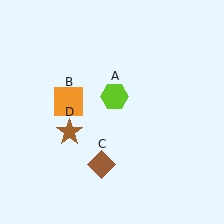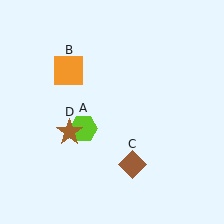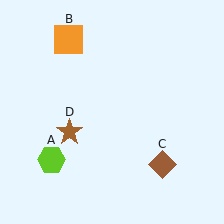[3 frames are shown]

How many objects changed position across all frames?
3 objects changed position: lime hexagon (object A), orange square (object B), brown diamond (object C).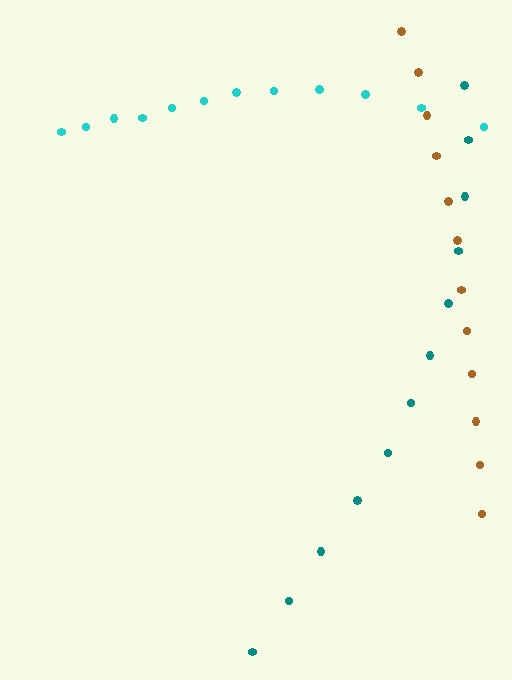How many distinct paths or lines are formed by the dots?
There are 3 distinct paths.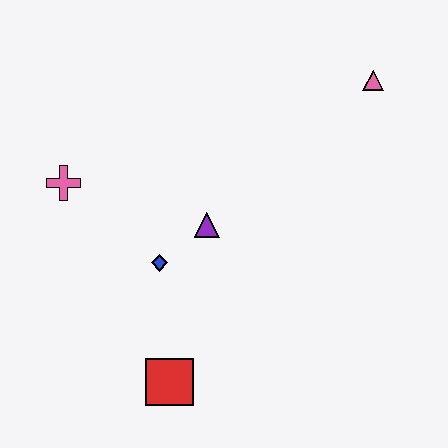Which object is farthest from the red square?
The pink triangle is farthest from the red square.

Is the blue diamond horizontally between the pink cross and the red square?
Yes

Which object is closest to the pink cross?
The blue diamond is closest to the pink cross.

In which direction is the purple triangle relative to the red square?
The purple triangle is above the red square.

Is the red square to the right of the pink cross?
Yes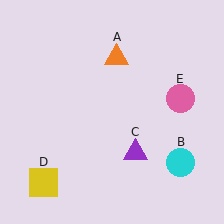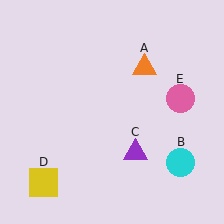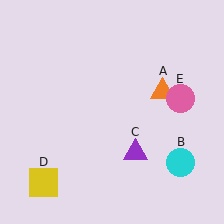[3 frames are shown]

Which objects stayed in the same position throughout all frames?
Cyan circle (object B) and purple triangle (object C) and yellow square (object D) and pink circle (object E) remained stationary.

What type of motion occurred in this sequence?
The orange triangle (object A) rotated clockwise around the center of the scene.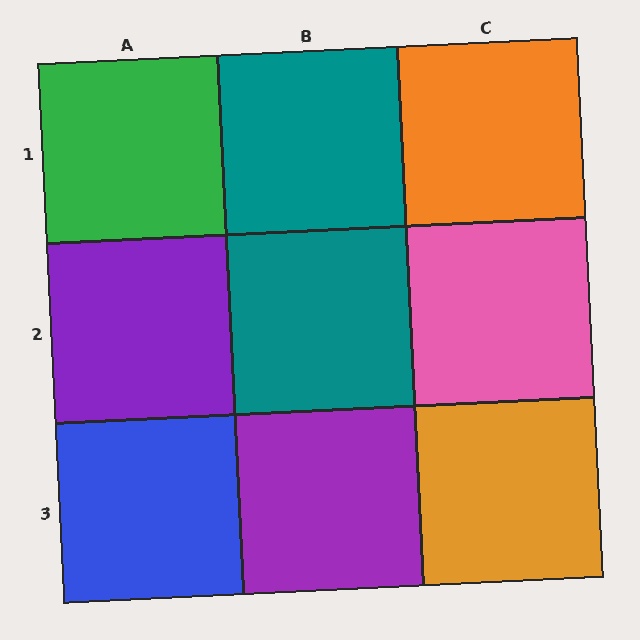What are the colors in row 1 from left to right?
Green, teal, orange.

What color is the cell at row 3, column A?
Blue.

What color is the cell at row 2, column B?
Teal.